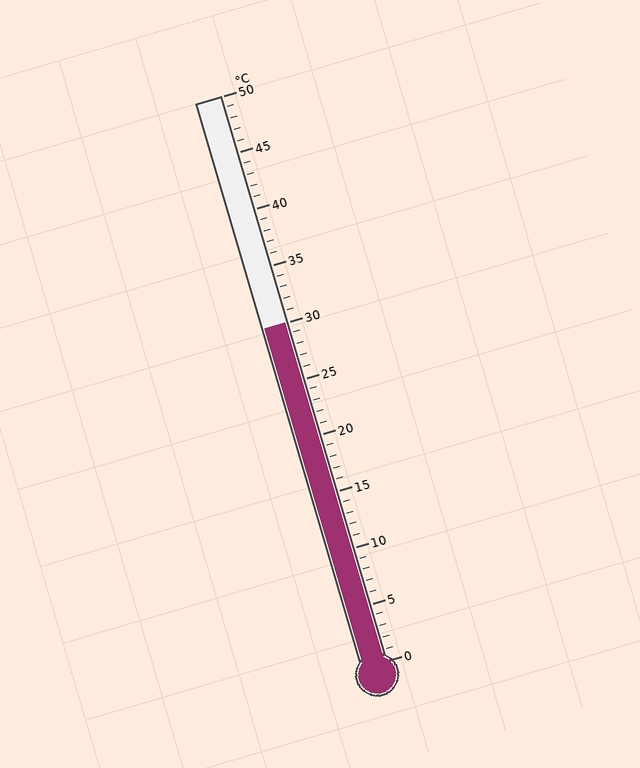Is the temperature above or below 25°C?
The temperature is above 25°C.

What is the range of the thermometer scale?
The thermometer scale ranges from 0°C to 50°C.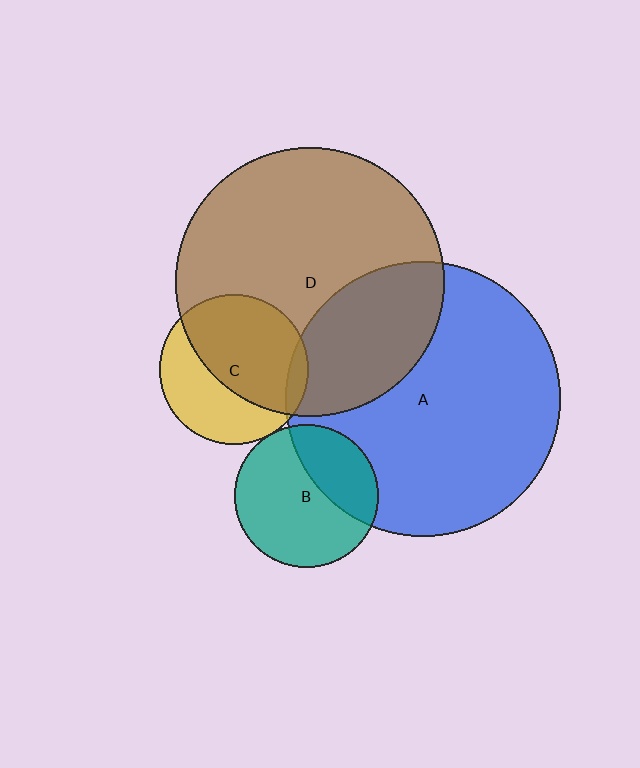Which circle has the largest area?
Circle A (blue).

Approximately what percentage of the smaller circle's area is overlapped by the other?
Approximately 5%.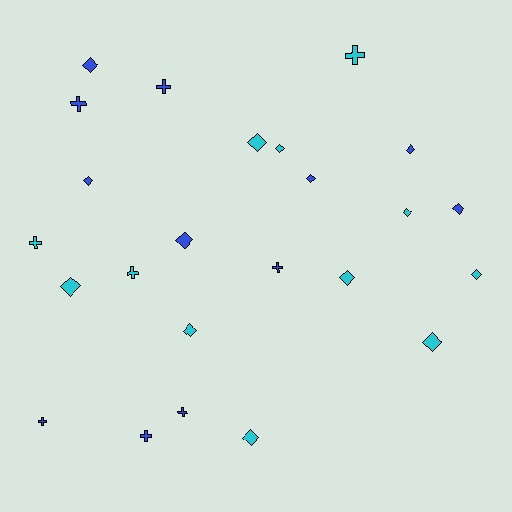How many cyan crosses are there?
There are 3 cyan crosses.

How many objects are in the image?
There are 24 objects.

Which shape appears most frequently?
Diamond, with 15 objects.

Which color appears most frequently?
Blue, with 12 objects.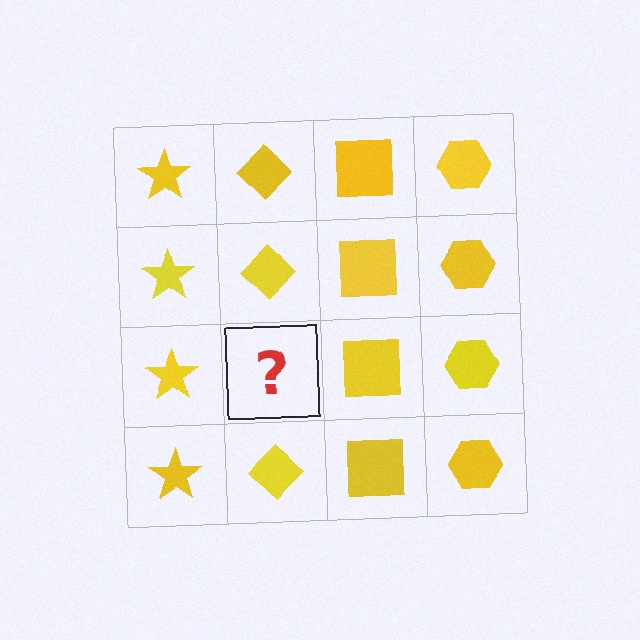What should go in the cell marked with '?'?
The missing cell should contain a yellow diamond.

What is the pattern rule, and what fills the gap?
The rule is that each column has a consistent shape. The gap should be filled with a yellow diamond.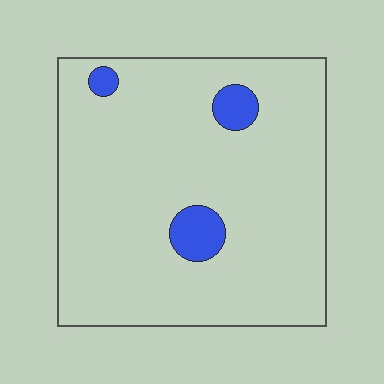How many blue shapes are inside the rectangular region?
3.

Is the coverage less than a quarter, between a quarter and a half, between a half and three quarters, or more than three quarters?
Less than a quarter.